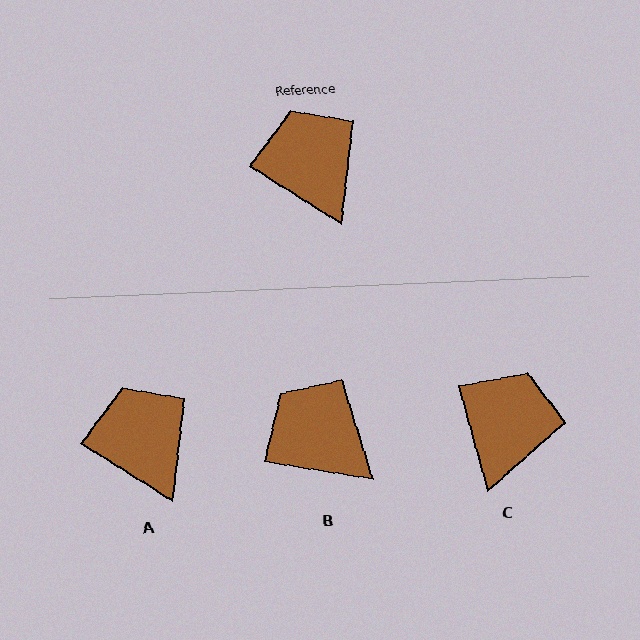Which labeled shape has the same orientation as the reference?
A.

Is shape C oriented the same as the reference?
No, it is off by about 42 degrees.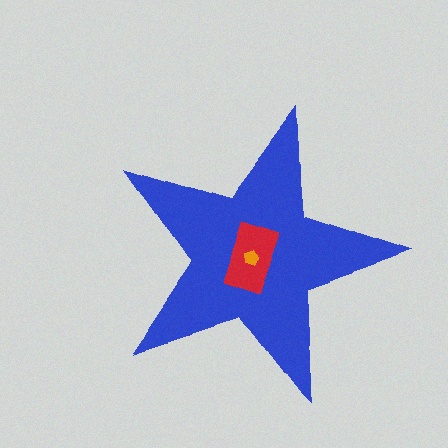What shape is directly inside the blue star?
The red rectangle.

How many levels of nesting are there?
3.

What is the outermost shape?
The blue star.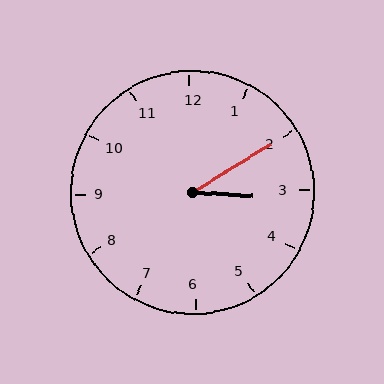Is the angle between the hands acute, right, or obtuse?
It is acute.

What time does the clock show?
3:10.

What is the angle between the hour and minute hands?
Approximately 35 degrees.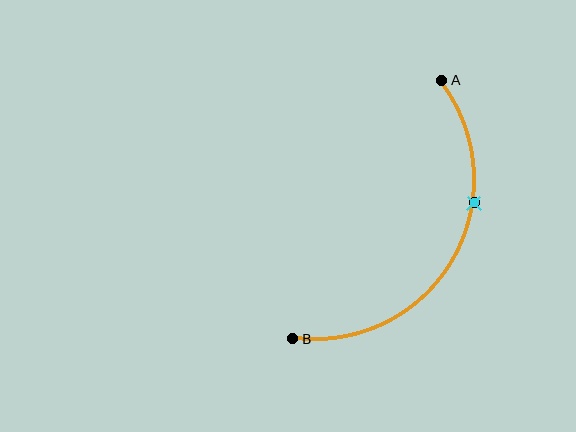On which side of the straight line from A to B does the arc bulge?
The arc bulges to the right of the straight line connecting A and B.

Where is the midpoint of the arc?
The arc midpoint is the point on the curve farthest from the straight line joining A and B. It sits to the right of that line.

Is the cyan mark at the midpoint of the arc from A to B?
No. The cyan mark lies on the arc but is closer to endpoint A. The arc midpoint would be at the point on the curve equidistant along the arc from both A and B.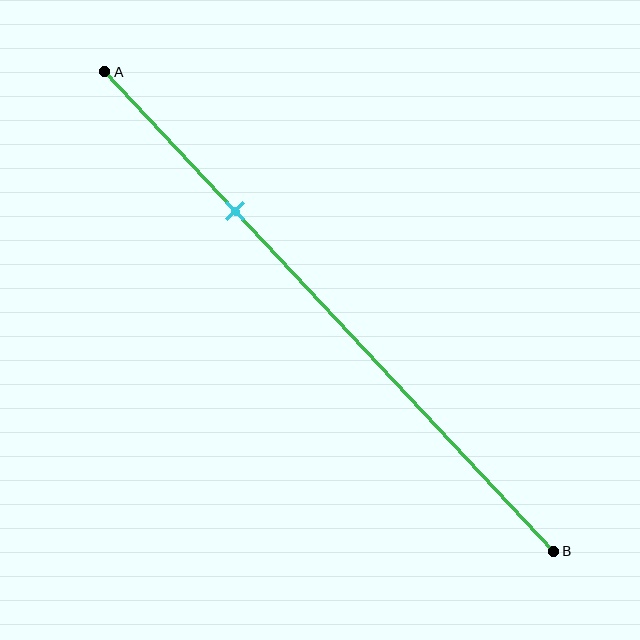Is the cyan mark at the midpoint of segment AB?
No, the mark is at about 30% from A, not at the 50% midpoint.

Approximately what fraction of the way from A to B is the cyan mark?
The cyan mark is approximately 30% of the way from A to B.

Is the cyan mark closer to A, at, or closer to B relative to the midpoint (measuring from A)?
The cyan mark is closer to point A than the midpoint of segment AB.